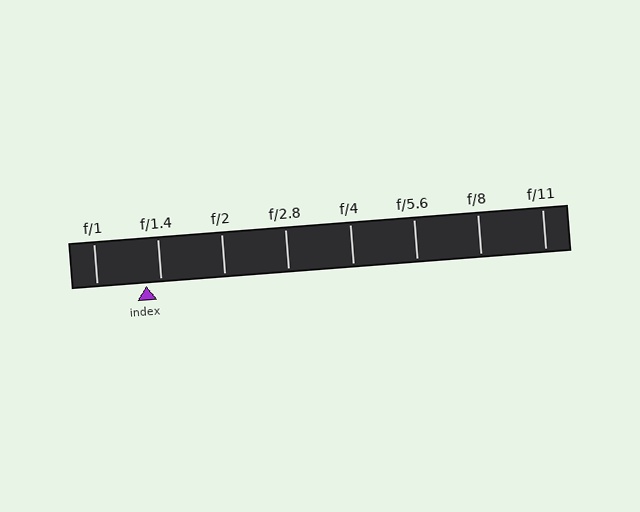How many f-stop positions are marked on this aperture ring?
There are 8 f-stop positions marked.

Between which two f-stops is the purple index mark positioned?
The index mark is between f/1 and f/1.4.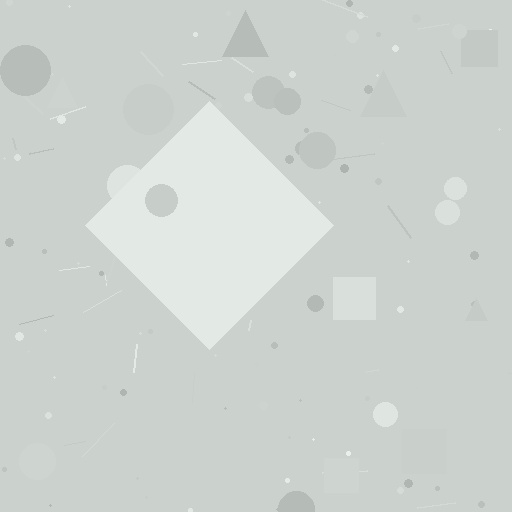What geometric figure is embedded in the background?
A diamond is embedded in the background.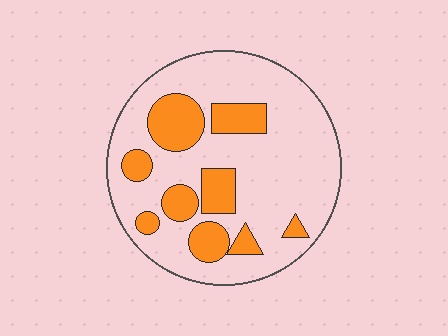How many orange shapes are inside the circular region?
9.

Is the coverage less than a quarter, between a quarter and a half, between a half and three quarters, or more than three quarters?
Less than a quarter.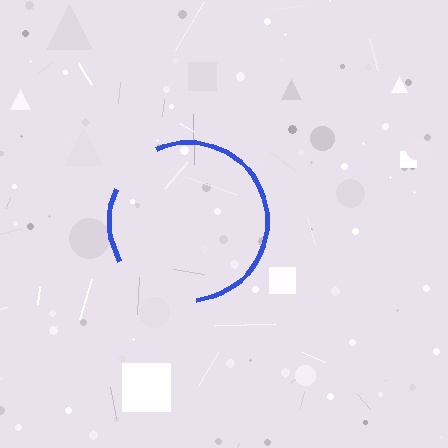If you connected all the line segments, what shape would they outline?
They would outline a circle.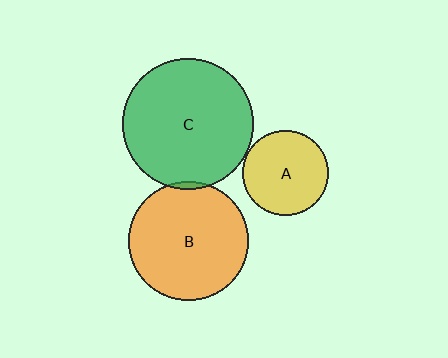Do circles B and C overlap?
Yes.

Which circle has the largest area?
Circle C (green).